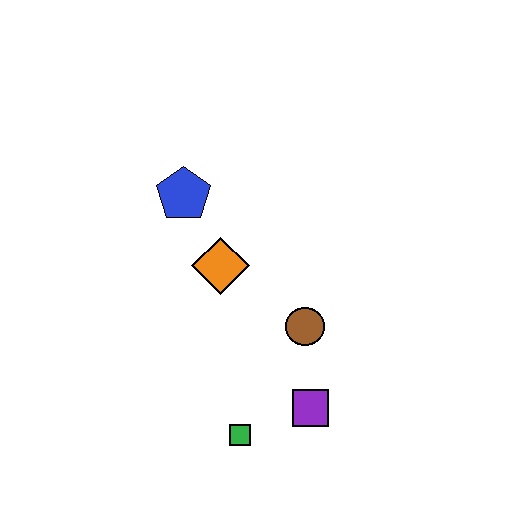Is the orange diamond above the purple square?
Yes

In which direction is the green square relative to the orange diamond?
The green square is below the orange diamond.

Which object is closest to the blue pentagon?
The orange diamond is closest to the blue pentagon.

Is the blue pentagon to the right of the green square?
No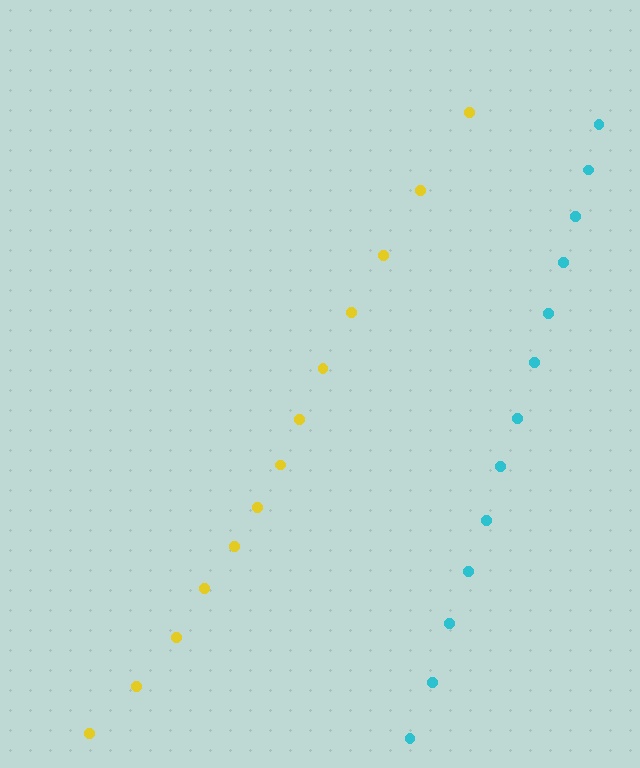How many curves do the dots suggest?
There are 2 distinct paths.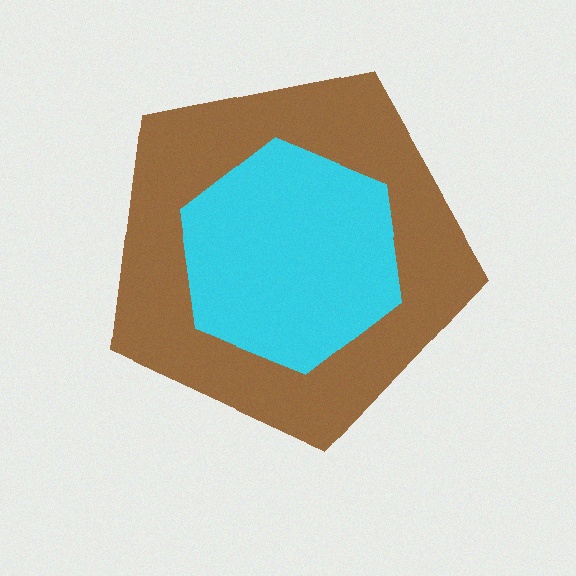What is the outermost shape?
The brown pentagon.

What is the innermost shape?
The cyan hexagon.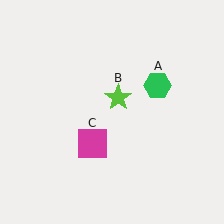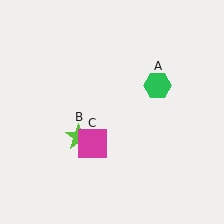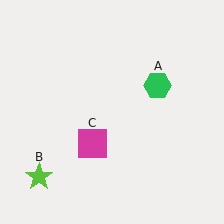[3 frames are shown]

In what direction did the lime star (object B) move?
The lime star (object B) moved down and to the left.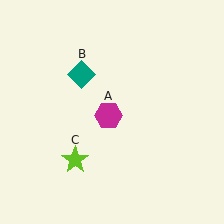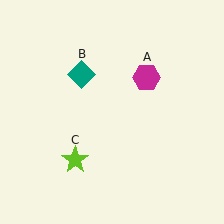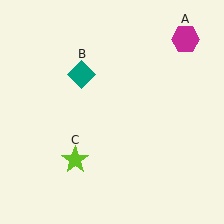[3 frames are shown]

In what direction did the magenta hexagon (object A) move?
The magenta hexagon (object A) moved up and to the right.